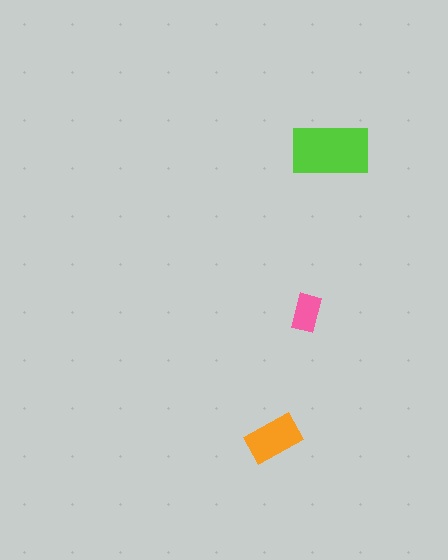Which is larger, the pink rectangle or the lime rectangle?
The lime one.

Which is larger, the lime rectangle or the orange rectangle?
The lime one.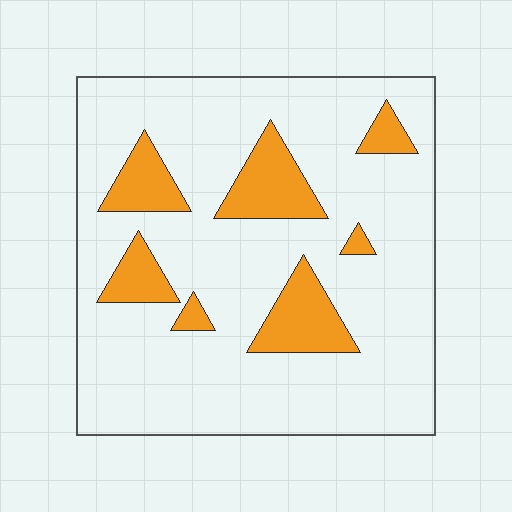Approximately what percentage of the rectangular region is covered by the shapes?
Approximately 15%.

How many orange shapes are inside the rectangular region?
7.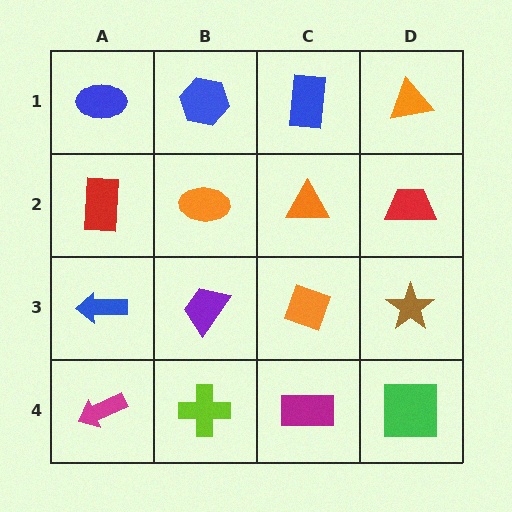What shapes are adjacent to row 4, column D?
A brown star (row 3, column D), a magenta rectangle (row 4, column C).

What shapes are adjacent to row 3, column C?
An orange triangle (row 2, column C), a magenta rectangle (row 4, column C), a purple trapezoid (row 3, column B), a brown star (row 3, column D).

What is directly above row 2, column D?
An orange triangle.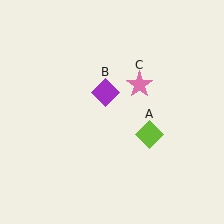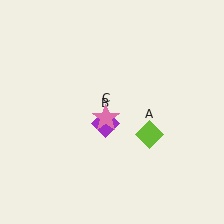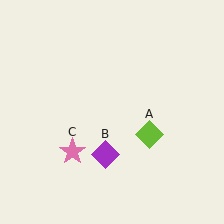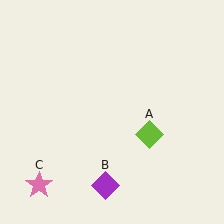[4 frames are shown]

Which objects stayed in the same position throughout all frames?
Lime diamond (object A) remained stationary.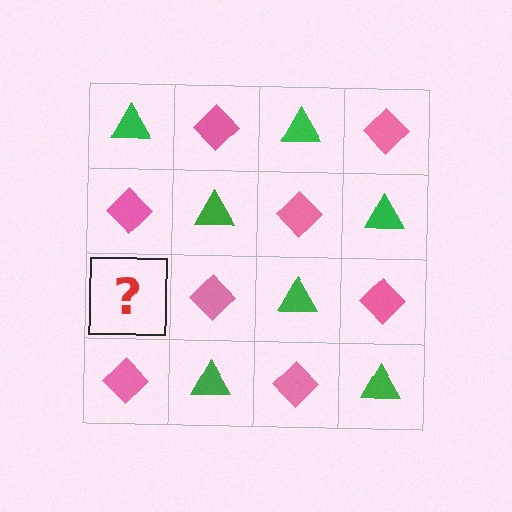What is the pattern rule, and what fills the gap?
The rule is that it alternates green triangle and pink diamond in a checkerboard pattern. The gap should be filled with a green triangle.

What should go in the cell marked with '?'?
The missing cell should contain a green triangle.